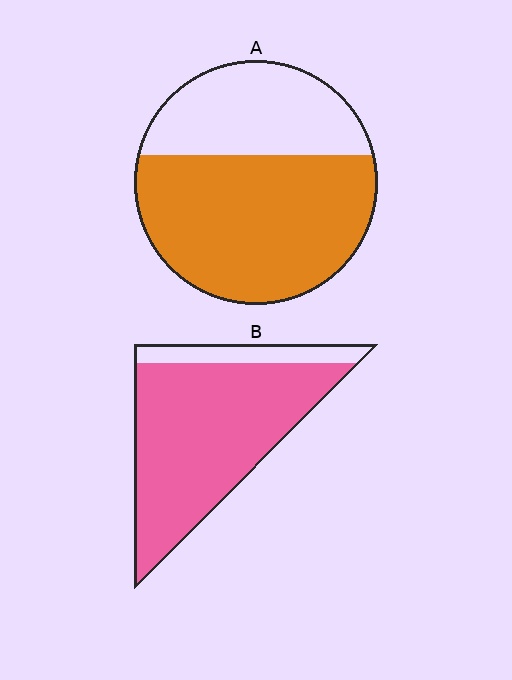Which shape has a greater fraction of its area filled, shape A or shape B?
Shape B.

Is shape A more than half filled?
Yes.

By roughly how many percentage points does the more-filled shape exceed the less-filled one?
By roughly 20 percentage points (B over A).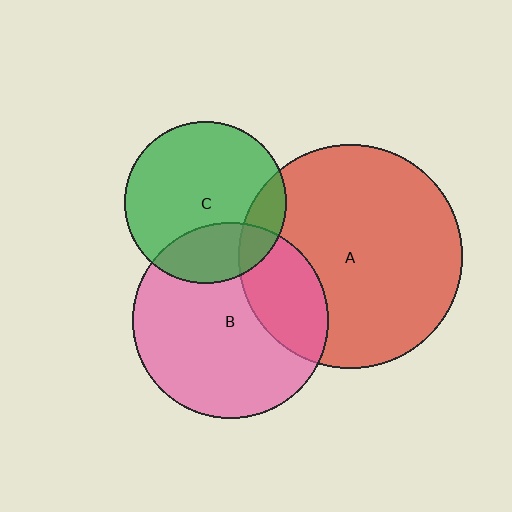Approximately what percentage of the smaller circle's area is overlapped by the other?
Approximately 15%.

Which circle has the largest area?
Circle A (red).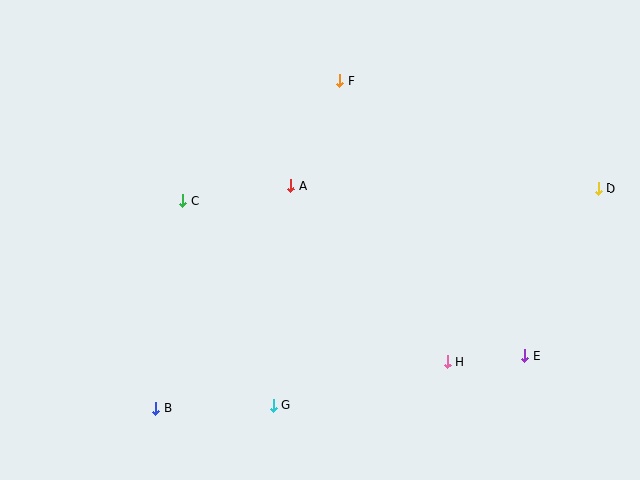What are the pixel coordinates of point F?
Point F is at (340, 80).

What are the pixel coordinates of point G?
Point G is at (273, 405).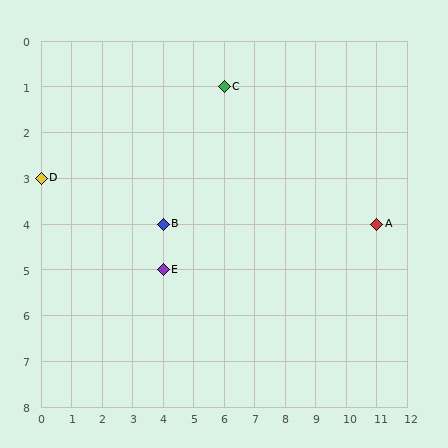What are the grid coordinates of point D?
Point D is at grid coordinates (0, 3).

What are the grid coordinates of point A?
Point A is at grid coordinates (11, 4).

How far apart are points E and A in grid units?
Points E and A are 7 columns and 1 row apart (about 7.1 grid units diagonally).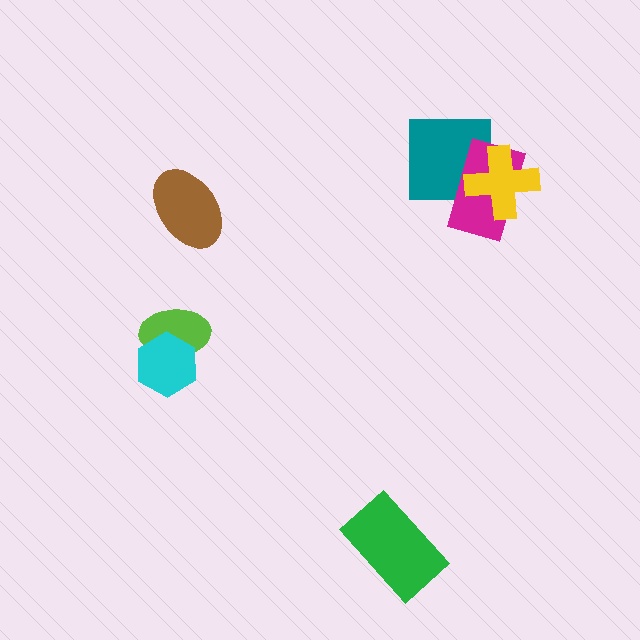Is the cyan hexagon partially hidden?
No, no other shape covers it.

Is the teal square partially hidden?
Yes, it is partially covered by another shape.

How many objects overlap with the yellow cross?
2 objects overlap with the yellow cross.